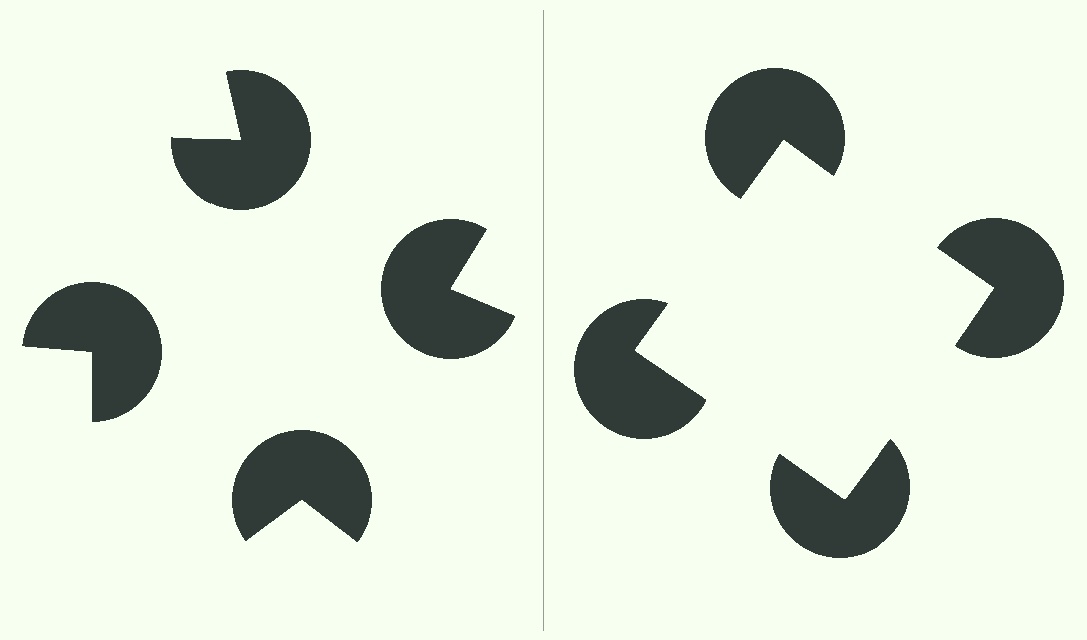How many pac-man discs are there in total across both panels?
8 — 4 on each side.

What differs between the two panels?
The pac-man discs are positioned identically on both sides; only the wedge orientations differ. On the right they align to a square; on the left they are misaligned.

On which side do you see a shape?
An illusory square appears on the right side. On the left side the wedge cuts are rotated, so no coherent shape forms.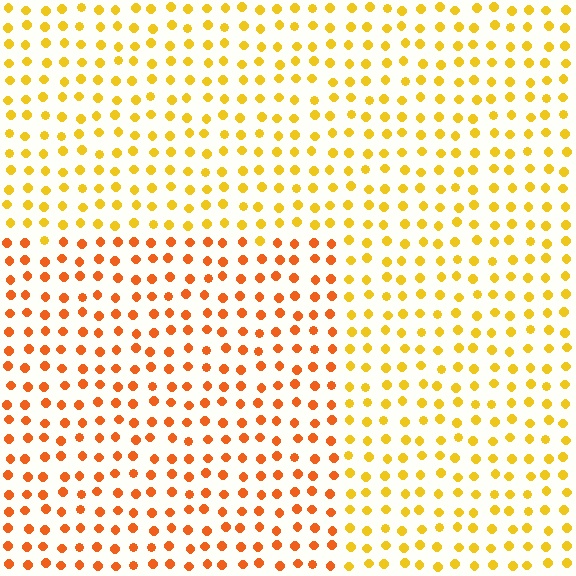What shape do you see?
I see a rectangle.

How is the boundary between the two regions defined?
The boundary is defined purely by a slight shift in hue (about 30 degrees). Spacing, size, and orientation are identical on both sides.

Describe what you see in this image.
The image is filled with small yellow elements in a uniform arrangement. A rectangle-shaped region is visible where the elements are tinted to a slightly different hue, forming a subtle color boundary.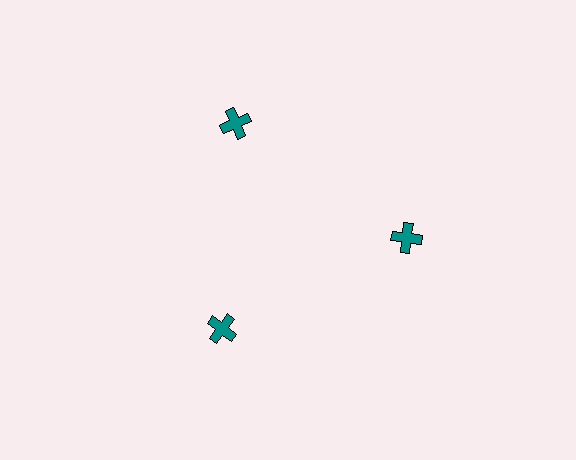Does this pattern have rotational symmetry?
Yes, this pattern has 3-fold rotational symmetry. It looks the same after rotating 120 degrees around the center.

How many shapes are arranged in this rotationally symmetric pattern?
There are 3 shapes, arranged in 3 groups of 1.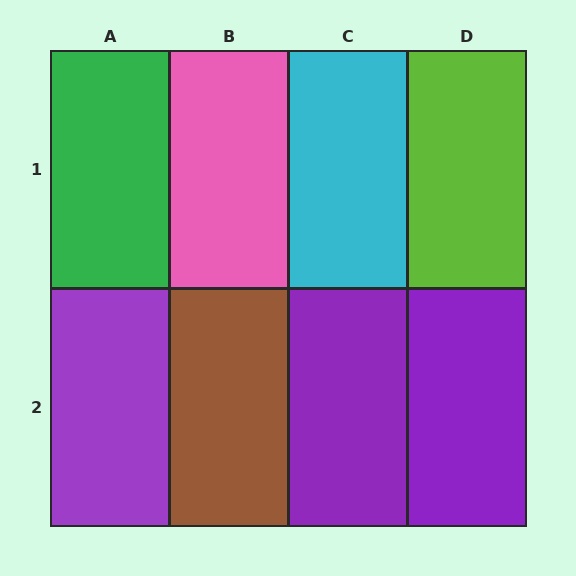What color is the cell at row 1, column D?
Lime.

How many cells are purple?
3 cells are purple.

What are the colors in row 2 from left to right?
Purple, brown, purple, purple.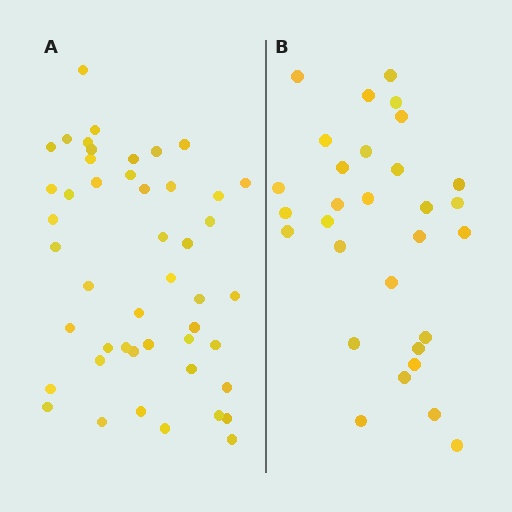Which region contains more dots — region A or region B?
Region A (the left region) has more dots.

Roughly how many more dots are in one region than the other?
Region A has approximately 15 more dots than region B.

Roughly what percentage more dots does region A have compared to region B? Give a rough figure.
About 55% more.